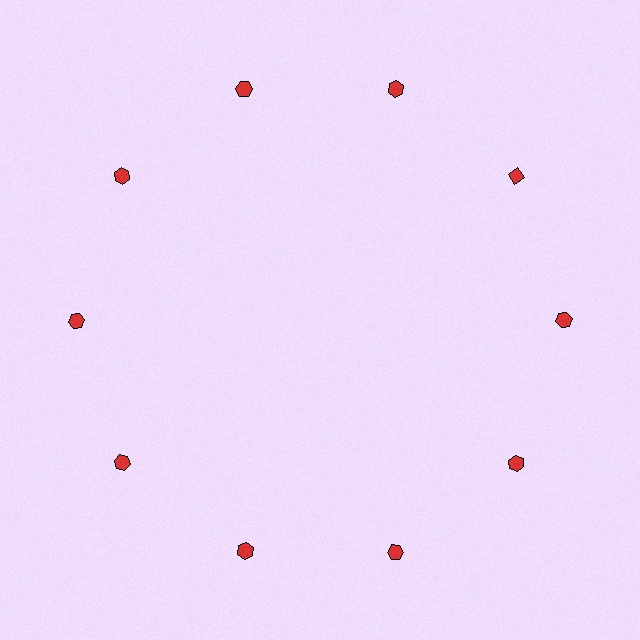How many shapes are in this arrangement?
There are 10 shapes arranged in a ring pattern.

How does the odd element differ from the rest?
It has a different shape: diamond instead of hexagon.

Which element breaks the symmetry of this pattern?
The red diamond at roughly the 2 o'clock position breaks the symmetry. All other shapes are red hexagons.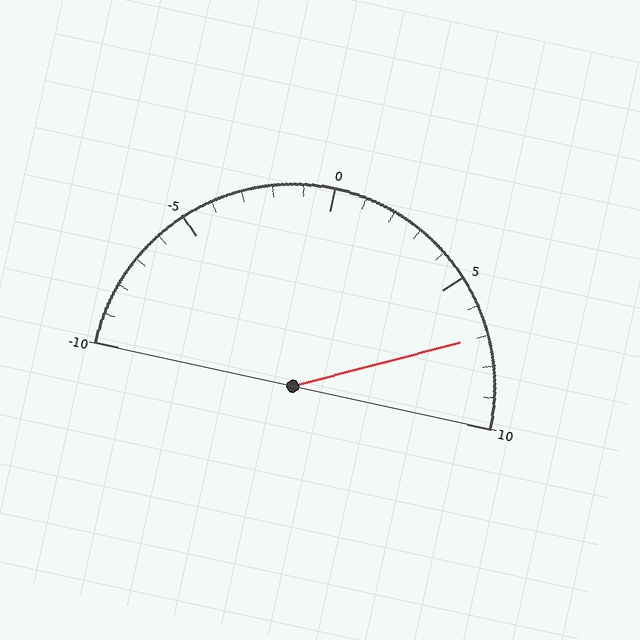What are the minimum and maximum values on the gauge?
The gauge ranges from -10 to 10.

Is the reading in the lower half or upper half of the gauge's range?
The reading is in the upper half of the range (-10 to 10).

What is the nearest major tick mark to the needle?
The nearest major tick mark is 5.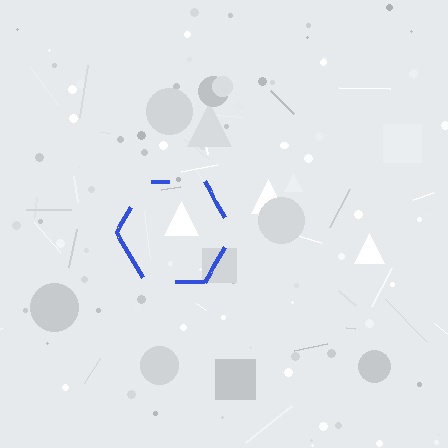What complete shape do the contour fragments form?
The contour fragments form a hexagon.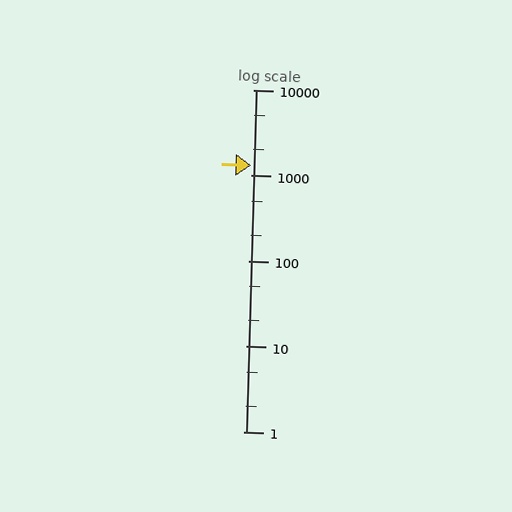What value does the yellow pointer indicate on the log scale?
The pointer indicates approximately 1300.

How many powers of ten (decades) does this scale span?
The scale spans 4 decades, from 1 to 10000.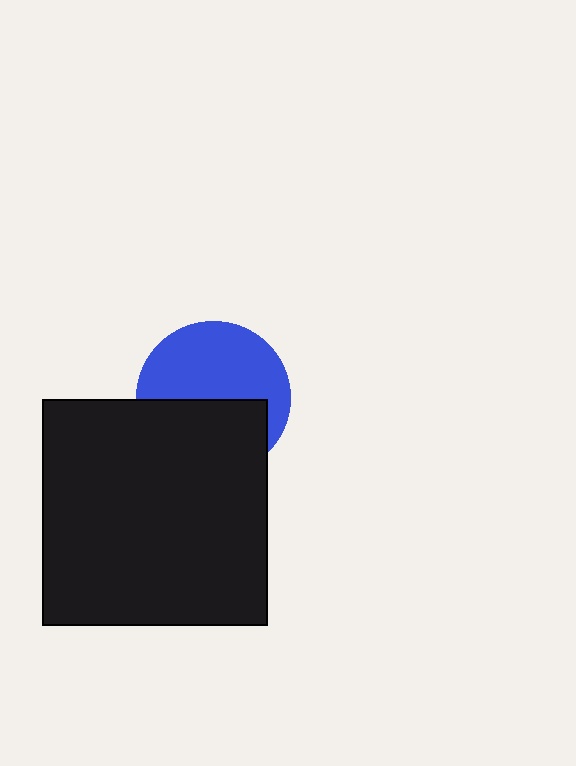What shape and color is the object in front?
The object in front is a black square.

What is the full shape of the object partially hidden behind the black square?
The partially hidden object is a blue circle.